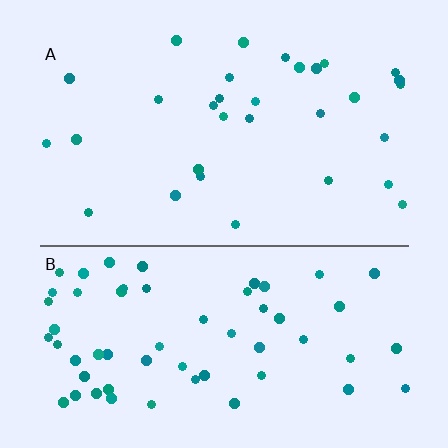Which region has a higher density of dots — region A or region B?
B (the bottom).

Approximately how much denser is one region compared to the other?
Approximately 2.0× — region B over region A.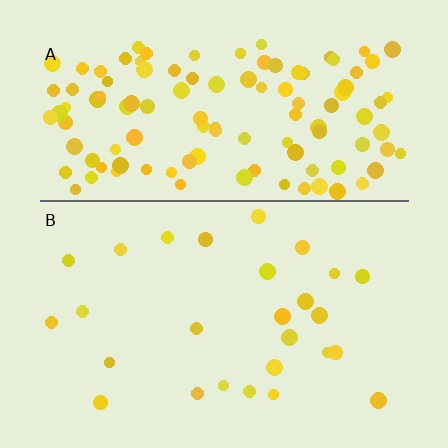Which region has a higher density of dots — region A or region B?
A (the top).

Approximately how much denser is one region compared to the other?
Approximately 4.4× — region A over region B.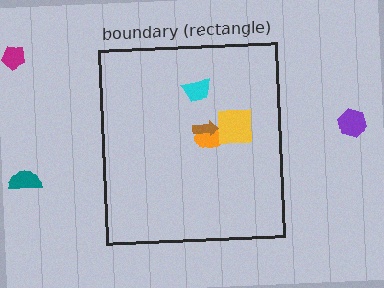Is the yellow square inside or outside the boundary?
Inside.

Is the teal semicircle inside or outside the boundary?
Outside.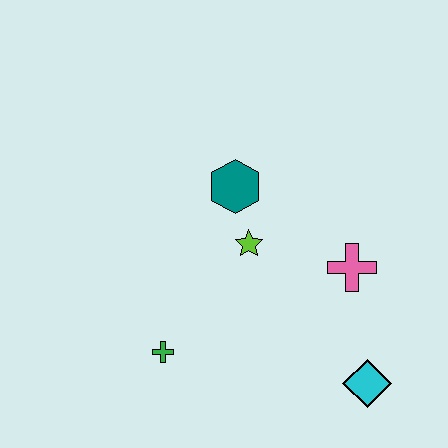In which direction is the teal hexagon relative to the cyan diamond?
The teal hexagon is above the cyan diamond.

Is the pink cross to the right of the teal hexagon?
Yes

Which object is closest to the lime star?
The teal hexagon is closest to the lime star.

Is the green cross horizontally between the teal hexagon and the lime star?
No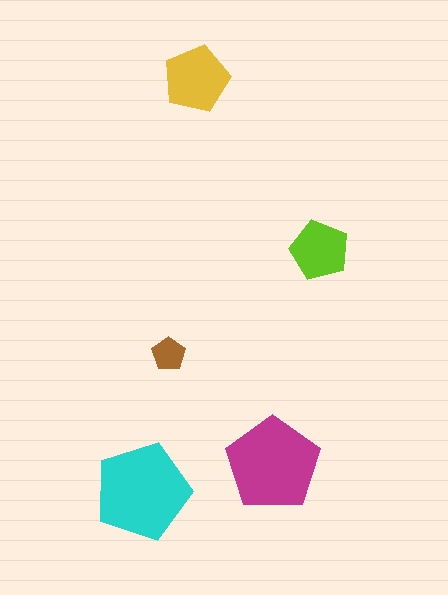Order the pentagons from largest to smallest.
the cyan one, the magenta one, the yellow one, the lime one, the brown one.